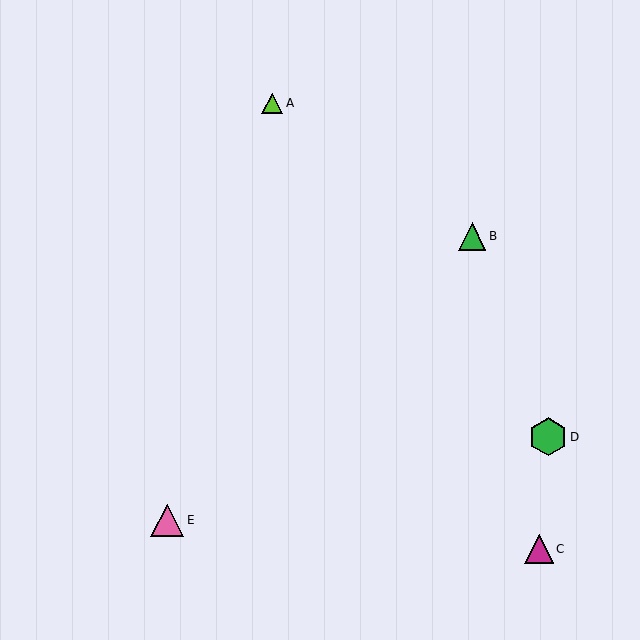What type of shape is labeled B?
Shape B is a green triangle.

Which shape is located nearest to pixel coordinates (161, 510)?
The pink triangle (labeled E) at (167, 520) is nearest to that location.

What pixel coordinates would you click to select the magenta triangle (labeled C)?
Click at (539, 549) to select the magenta triangle C.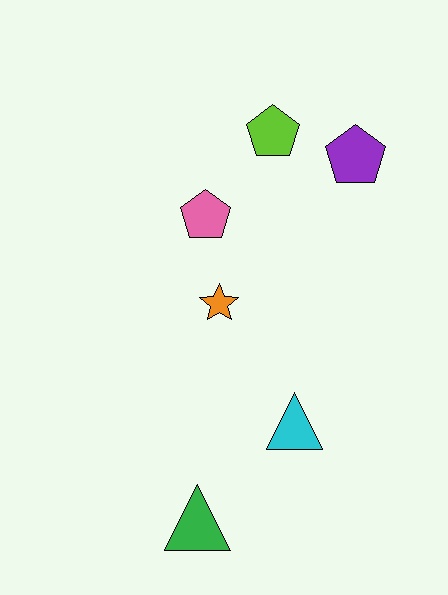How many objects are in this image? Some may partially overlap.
There are 6 objects.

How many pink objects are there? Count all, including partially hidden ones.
There is 1 pink object.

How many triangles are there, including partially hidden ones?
There are 2 triangles.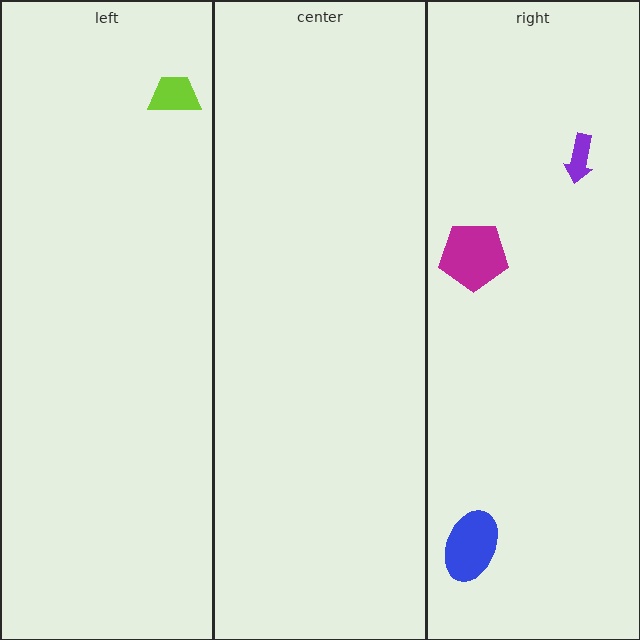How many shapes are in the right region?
3.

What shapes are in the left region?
The lime trapezoid.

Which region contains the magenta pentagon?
The right region.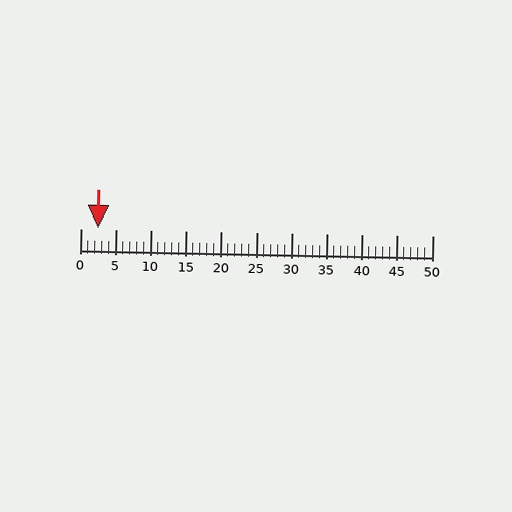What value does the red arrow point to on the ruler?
The red arrow points to approximately 2.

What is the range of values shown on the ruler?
The ruler shows values from 0 to 50.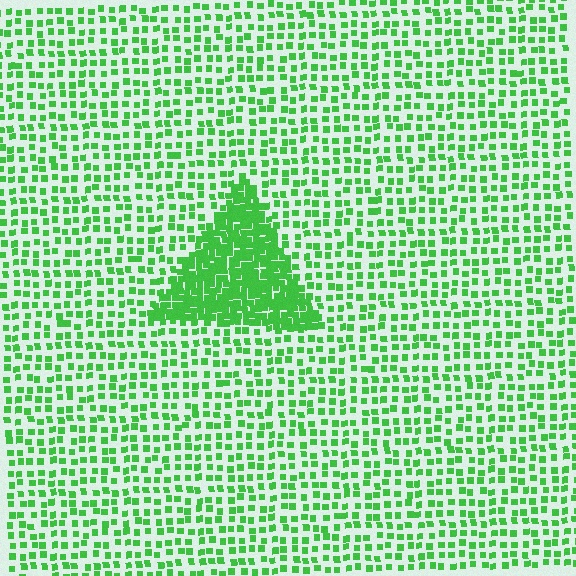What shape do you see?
I see a triangle.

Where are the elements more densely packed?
The elements are more densely packed inside the triangle boundary.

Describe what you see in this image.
The image contains small green elements arranged at two different densities. A triangle-shaped region is visible where the elements are more densely packed than the surrounding area.